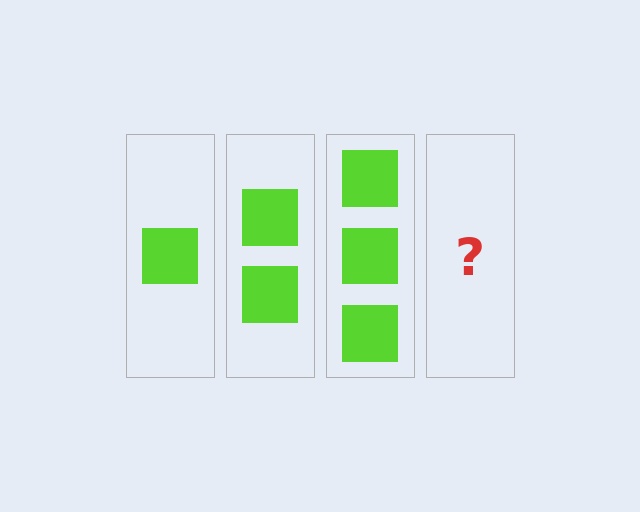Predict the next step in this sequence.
The next step is 4 squares.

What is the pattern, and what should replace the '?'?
The pattern is that each step adds one more square. The '?' should be 4 squares.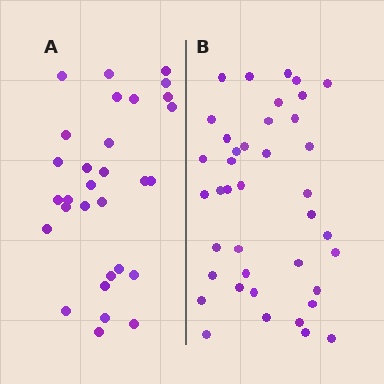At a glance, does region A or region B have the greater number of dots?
Region B (the right region) has more dots.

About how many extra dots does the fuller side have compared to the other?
Region B has roughly 10 or so more dots than region A.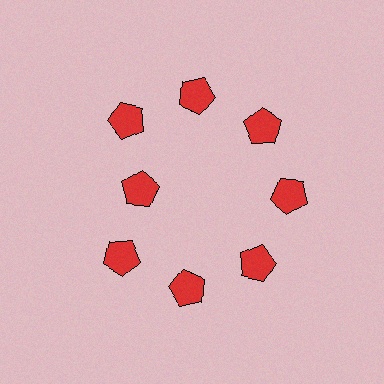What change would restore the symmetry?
The symmetry would be restored by moving it outward, back onto the ring so that all 8 pentagons sit at equal angles and equal distance from the center.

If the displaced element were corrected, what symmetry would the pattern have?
It would have 8-fold rotational symmetry — the pattern would map onto itself every 45 degrees.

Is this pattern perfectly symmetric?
No. The 8 red pentagons are arranged in a ring, but one element near the 9 o'clock position is pulled inward toward the center, breaking the 8-fold rotational symmetry.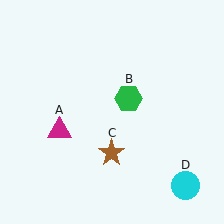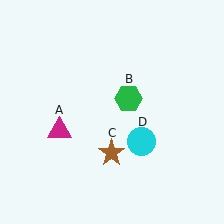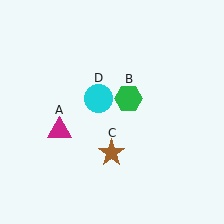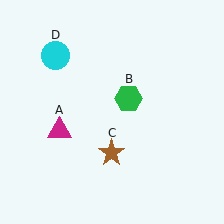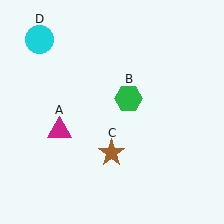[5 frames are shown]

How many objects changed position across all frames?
1 object changed position: cyan circle (object D).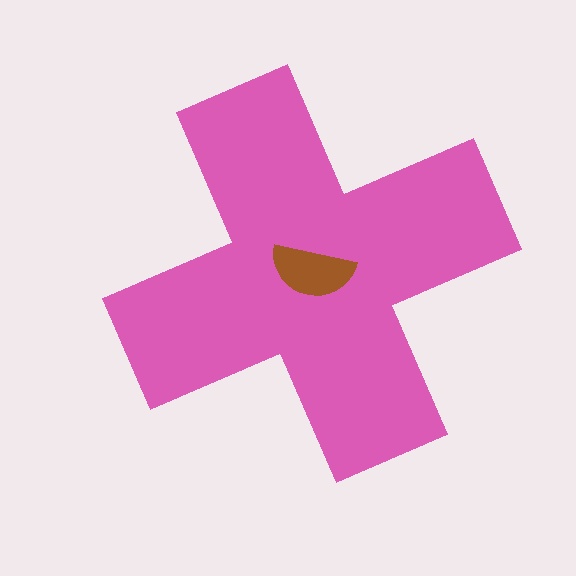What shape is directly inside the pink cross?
The brown semicircle.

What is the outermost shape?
The pink cross.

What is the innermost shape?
The brown semicircle.